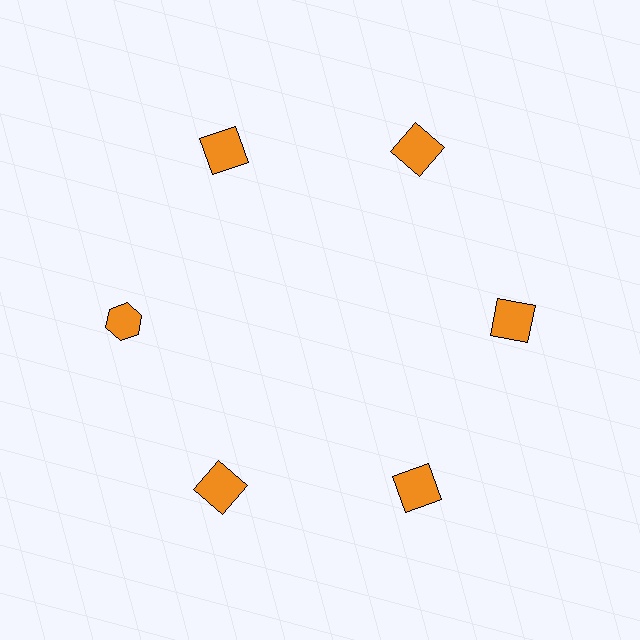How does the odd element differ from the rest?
It has a different shape: hexagon instead of square.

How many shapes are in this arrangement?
There are 6 shapes arranged in a ring pattern.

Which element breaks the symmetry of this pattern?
The orange hexagon at roughly the 9 o'clock position breaks the symmetry. All other shapes are orange squares.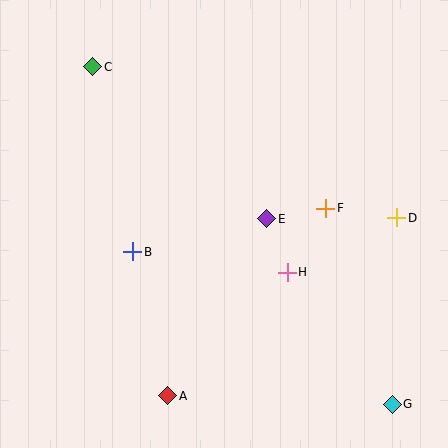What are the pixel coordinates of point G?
Point G is at (392, 404).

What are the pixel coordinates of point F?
Point F is at (326, 208).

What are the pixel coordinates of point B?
Point B is at (133, 252).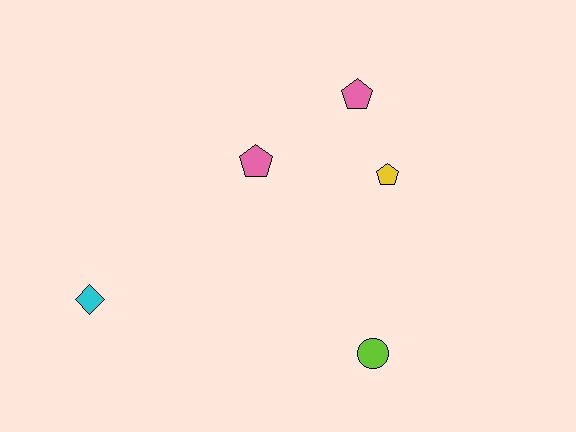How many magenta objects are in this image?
There are no magenta objects.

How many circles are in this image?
There is 1 circle.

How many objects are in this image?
There are 5 objects.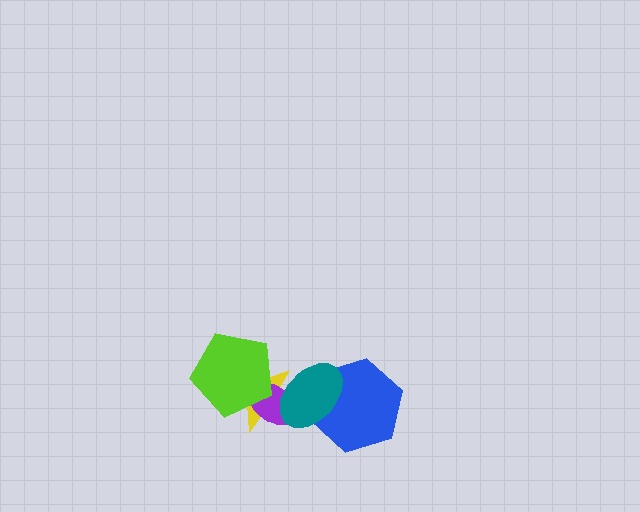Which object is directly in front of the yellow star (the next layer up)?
The purple ellipse is directly in front of the yellow star.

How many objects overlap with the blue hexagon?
1 object overlaps with the blue hexagon.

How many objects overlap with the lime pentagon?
2 objects overlap with the lime pentagon.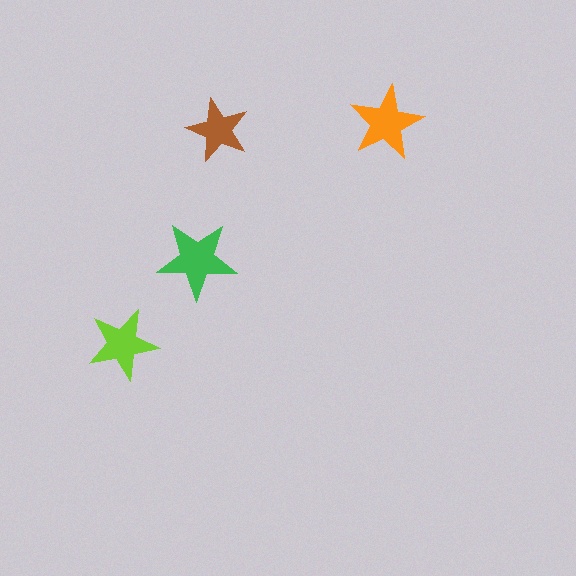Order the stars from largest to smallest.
the green one, the orange one, the lime one, the brown one.